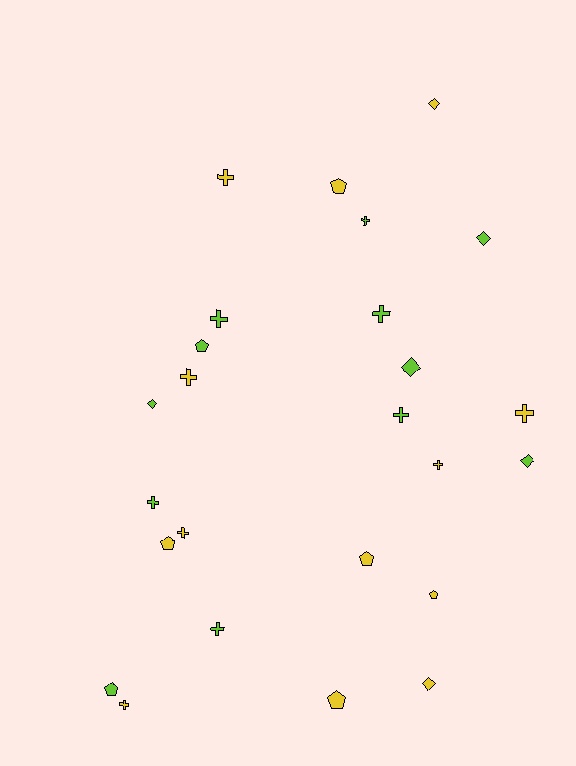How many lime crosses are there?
There are 6 lime crosses.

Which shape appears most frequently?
Cross, with 12 objects.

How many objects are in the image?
There are 25 objects.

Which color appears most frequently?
Yellow, with 13 objects.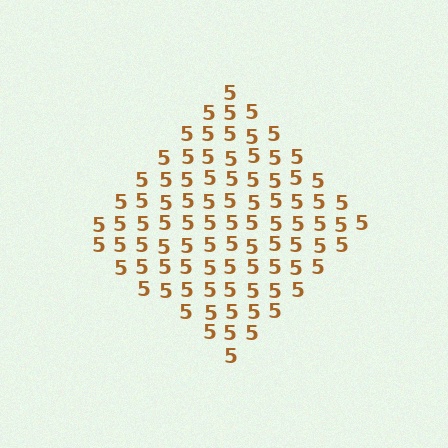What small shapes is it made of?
It is made of small digit 5's.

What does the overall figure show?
The overall figure shows a diamond.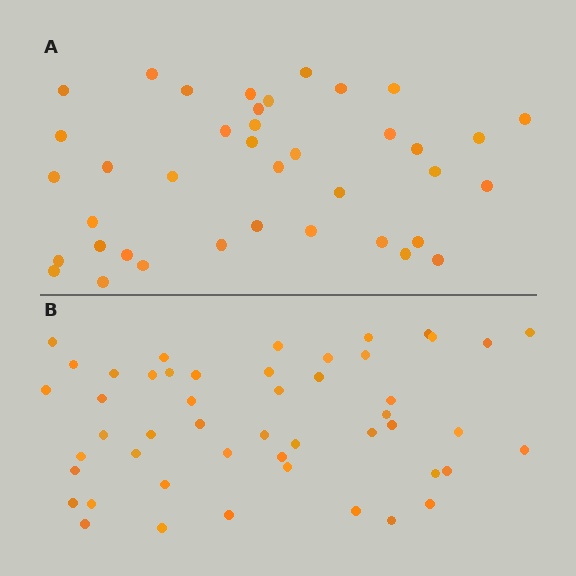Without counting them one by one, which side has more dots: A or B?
Region B (the bottom region) has more dots.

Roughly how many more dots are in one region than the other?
Region B has roughly 10 or so more dots than region A.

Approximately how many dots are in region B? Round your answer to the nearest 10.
About 50 dots. (The exact count is 49, which rounds to 50.)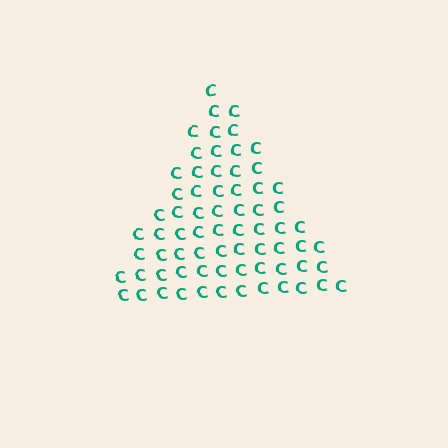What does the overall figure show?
The overall figure shows a triangle.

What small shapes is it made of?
It is made of small letter C's.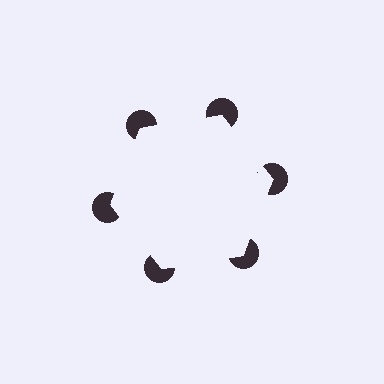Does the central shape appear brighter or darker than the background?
It typically appears slightly brighter than the background, even though no actual brightness change is drawn.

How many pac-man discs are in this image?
There are 6 — one at each vertex of the illusory hexagon.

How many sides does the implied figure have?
6 sides.